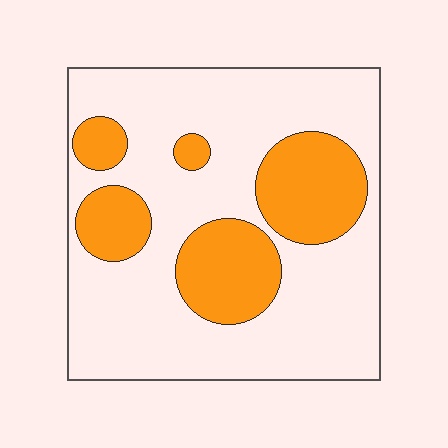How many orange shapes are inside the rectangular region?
5.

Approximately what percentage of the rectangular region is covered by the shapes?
Approximately 30%.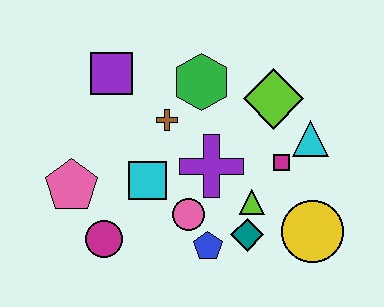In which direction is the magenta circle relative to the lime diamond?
The magenta circle is to the left of the lime diamond.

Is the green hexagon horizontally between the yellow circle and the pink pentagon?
Yes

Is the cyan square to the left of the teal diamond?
Yes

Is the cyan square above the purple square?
No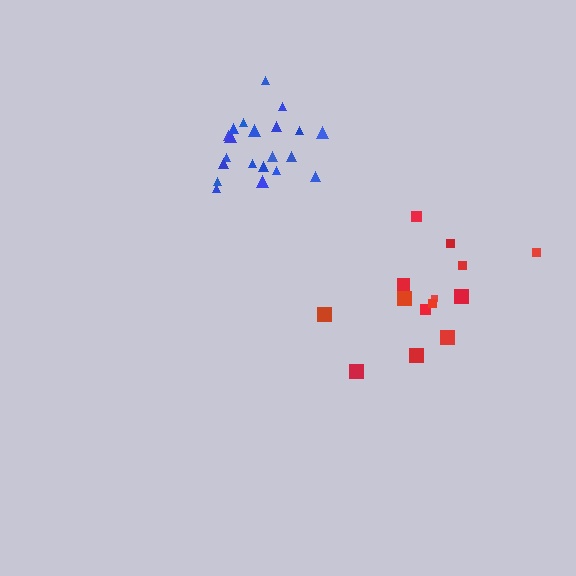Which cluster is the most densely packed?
Blue.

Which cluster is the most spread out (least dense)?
Red.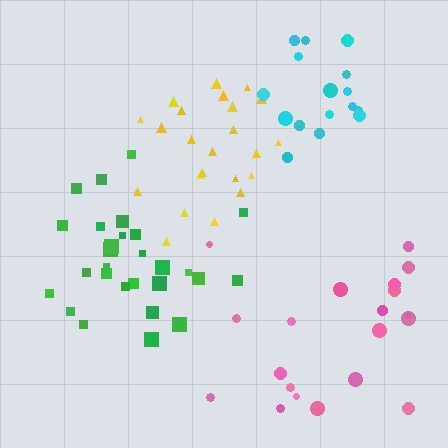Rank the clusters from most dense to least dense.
yellow, green, cyan, pink.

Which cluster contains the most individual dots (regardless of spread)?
Green (28).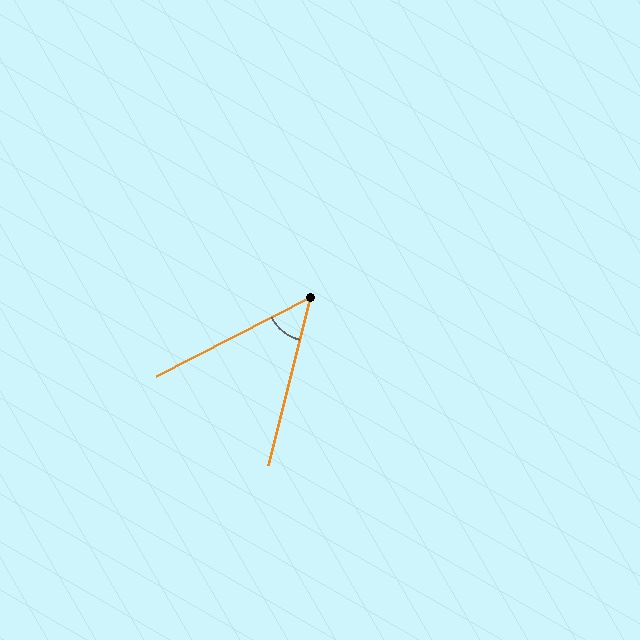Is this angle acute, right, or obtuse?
It is acute.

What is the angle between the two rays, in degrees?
Approximately 49 degrees.